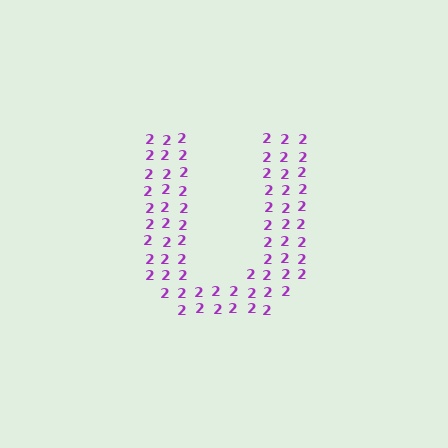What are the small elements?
The small elements are digit 2's.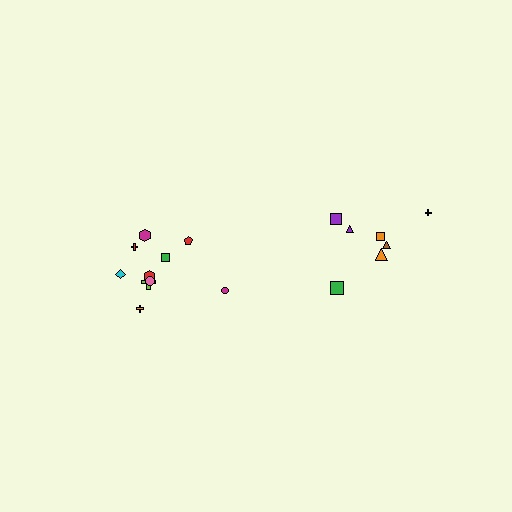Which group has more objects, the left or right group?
The left group.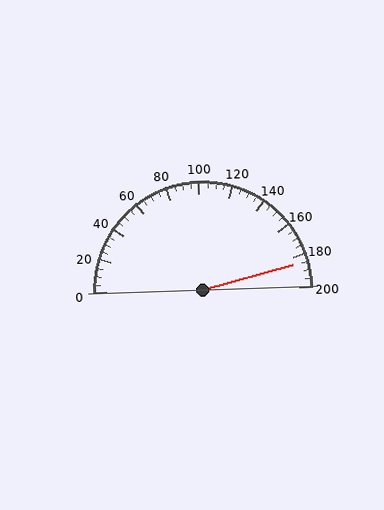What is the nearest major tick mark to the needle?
The nearest major tick mark is 180.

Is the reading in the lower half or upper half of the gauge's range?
The reading is in the upper half of the range (0 to 200).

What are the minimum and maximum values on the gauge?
The gauge ranges from 0 to 200.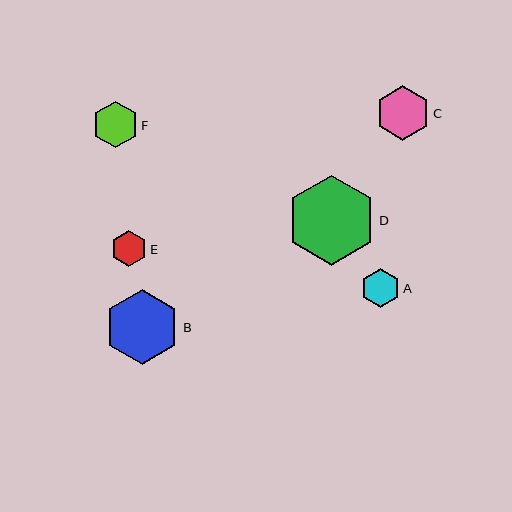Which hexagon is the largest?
Hexagon D is the largest with a size of approximately 90 pixels.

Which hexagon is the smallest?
Hexagon E is the smallest with a size of approximately 36 pixels.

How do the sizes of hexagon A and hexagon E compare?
Hexagon A and hexagon E are approximately the same size.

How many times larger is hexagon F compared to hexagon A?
Hexagon F is approximately 1.2 times the size of hexagon A.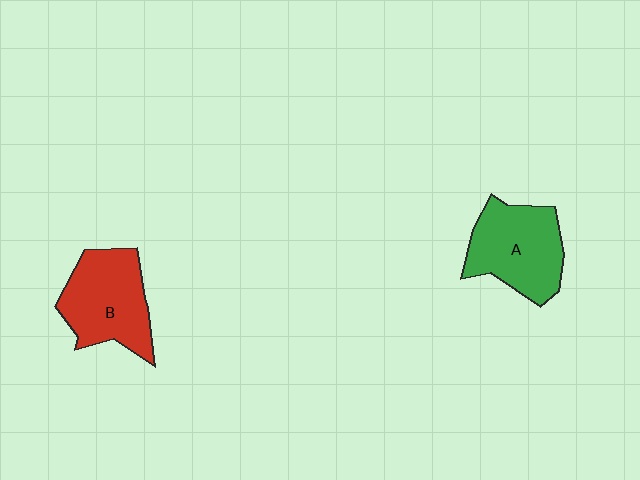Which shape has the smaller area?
Shape A (green).